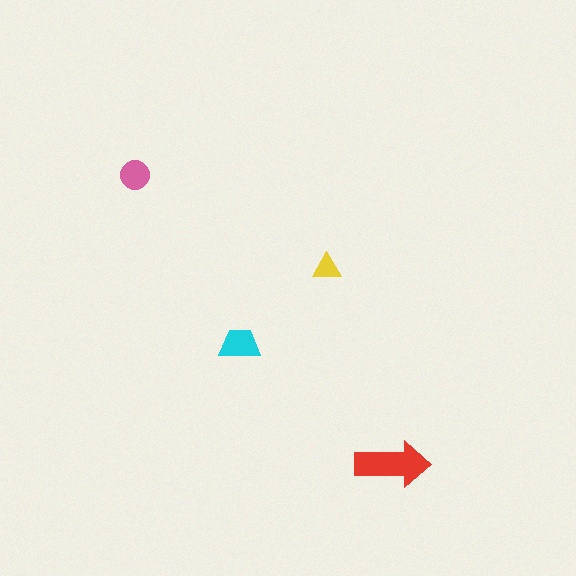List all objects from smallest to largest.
The yellow triangle, the pink circle, the cyan trapezoid, the red arrow.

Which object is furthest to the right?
The red arrow is rightmost.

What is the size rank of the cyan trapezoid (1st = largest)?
2nd.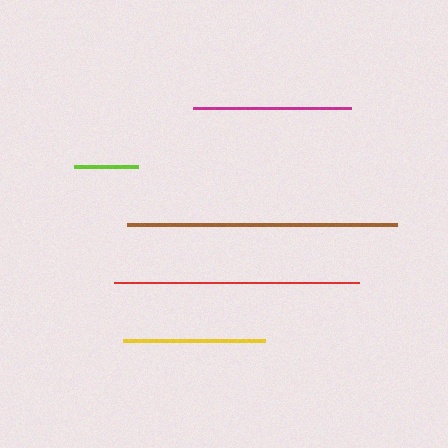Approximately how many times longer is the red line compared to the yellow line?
The red line is approximately 1.7 times the length of the yellow line.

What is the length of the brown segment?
The brown segment is approximately 270 pixels long.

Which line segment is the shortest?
The lime line is the shortest at approximately 64 pixels.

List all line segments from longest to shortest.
From longest to shortest: brown, red, magenta, yellow, lime.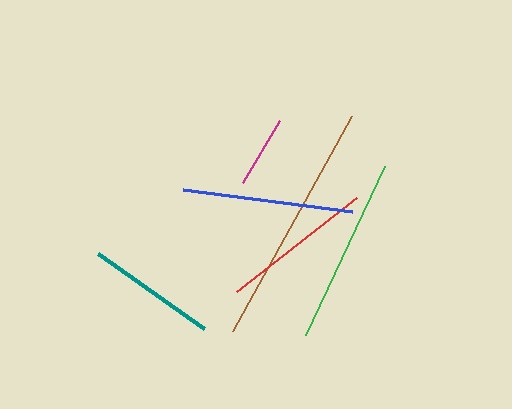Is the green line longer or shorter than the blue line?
The green line is longer than the blue line.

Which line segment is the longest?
The brown line is the longest at approximately 245 pixels.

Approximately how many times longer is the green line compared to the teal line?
The green line is approximately 1.4 times the length of the teal line.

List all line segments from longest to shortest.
From longest to shortest: brown, green, blue, red, teal, magenta.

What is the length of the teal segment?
The teal segment is approximately 130 pixels long.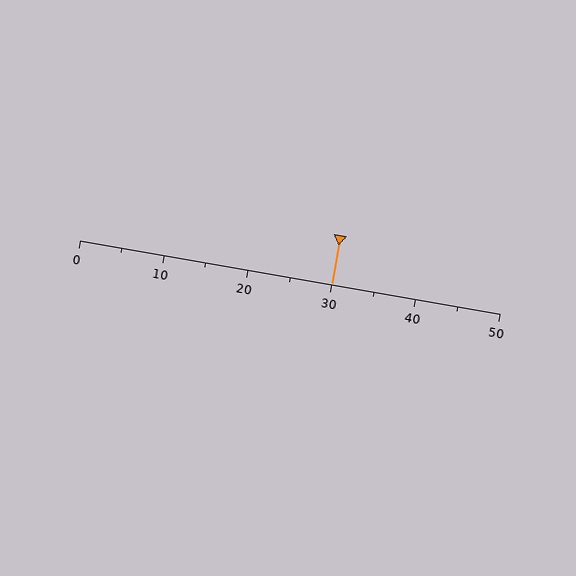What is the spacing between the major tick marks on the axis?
The major ticks are spaced 10 apart.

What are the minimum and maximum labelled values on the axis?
The axis runs from 0 to 50.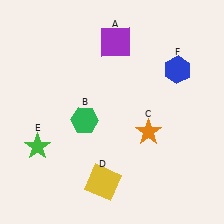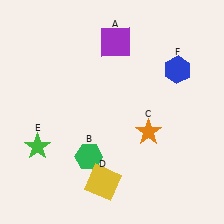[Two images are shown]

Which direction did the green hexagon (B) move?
The green hexagon (B) moved down.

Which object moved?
The green hexagon (B) moved down.